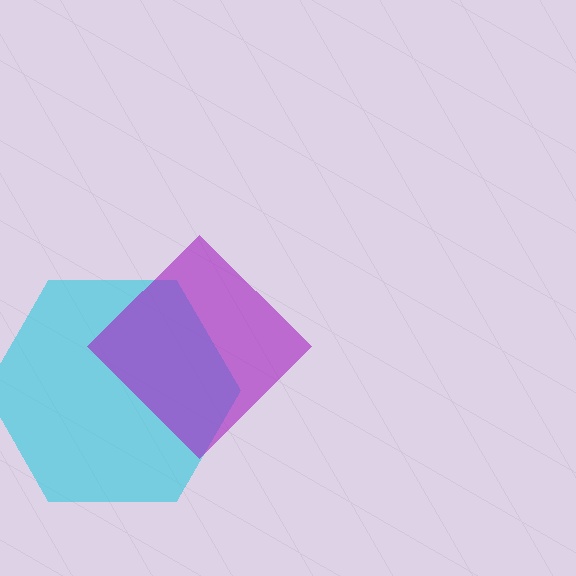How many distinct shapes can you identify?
There are 2 distinct shapes: a cyan hexagon, a purple diamond.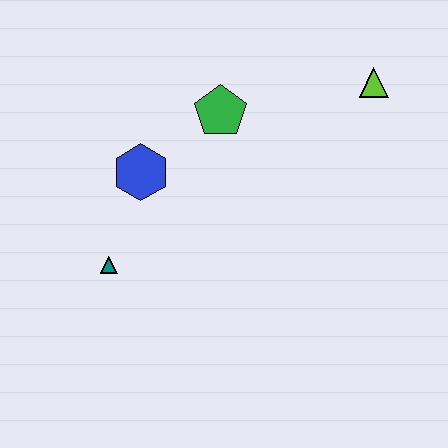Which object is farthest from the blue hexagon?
The lime triangle is farthest from the blue hexagon.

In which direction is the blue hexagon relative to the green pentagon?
The blue hexagon is to the left of the green pentagon.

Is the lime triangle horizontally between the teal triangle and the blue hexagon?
No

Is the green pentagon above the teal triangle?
Yes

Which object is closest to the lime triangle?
The green pentagon is closest to the lime triangle.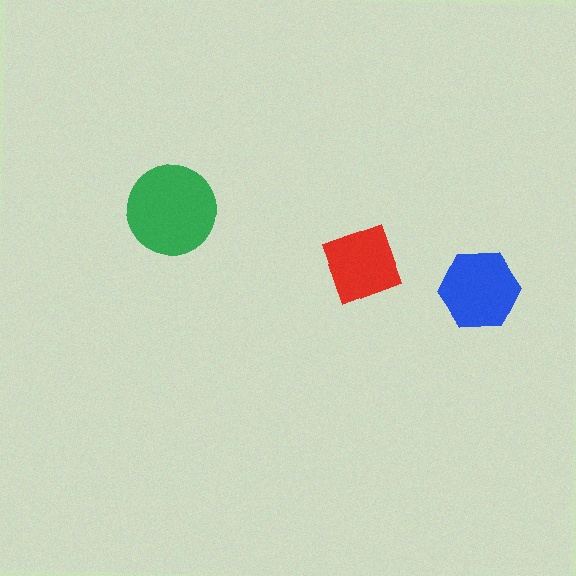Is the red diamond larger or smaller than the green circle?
Smaller.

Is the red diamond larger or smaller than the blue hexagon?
Smaller.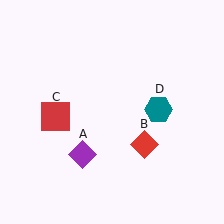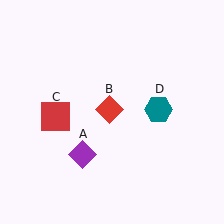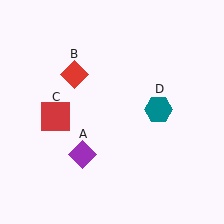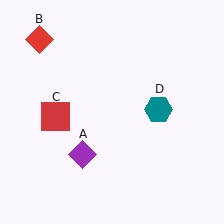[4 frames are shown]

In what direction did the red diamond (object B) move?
The red diamond (object B) moved up and to the left.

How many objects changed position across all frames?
1 object changed position: red diamond (object B).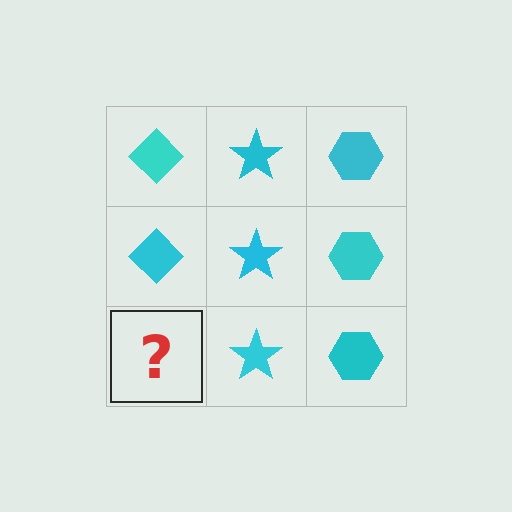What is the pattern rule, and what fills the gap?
The rule is that each column has a consistent shape. The gap should be filled with a cyan diamond.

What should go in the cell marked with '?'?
The missing cell should contain a cyan diamond.